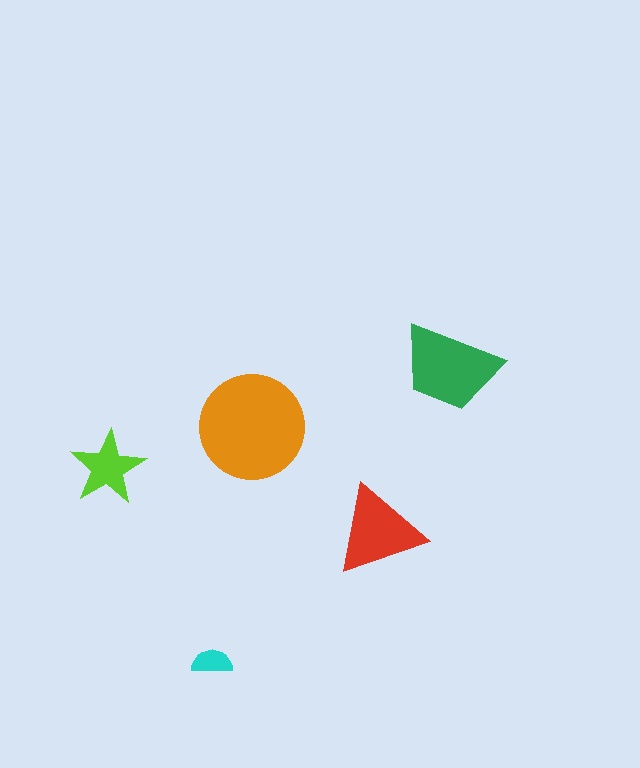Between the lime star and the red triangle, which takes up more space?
The red triangle.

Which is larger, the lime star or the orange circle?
The orange circle.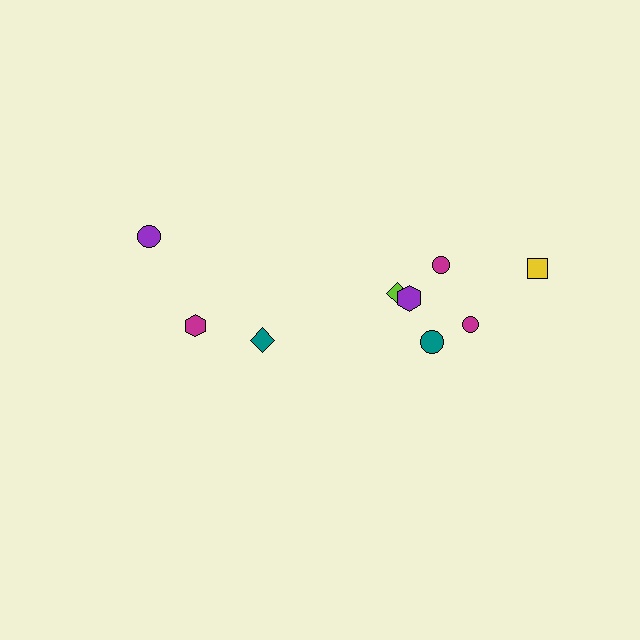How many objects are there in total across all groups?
There are 9 objects.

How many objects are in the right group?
There are 6 objects.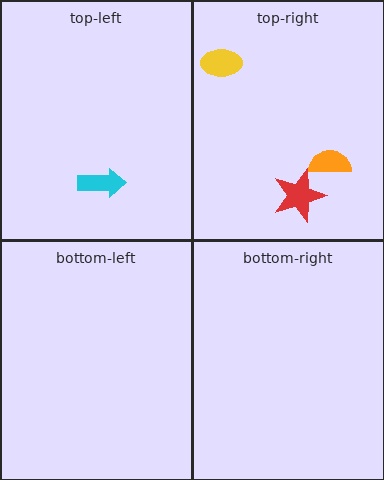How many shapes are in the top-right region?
3.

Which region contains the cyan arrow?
The top-left region.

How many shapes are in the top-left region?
1.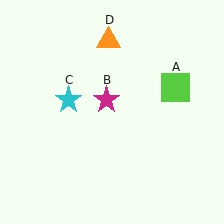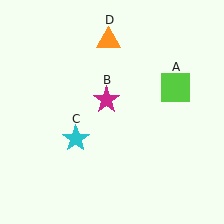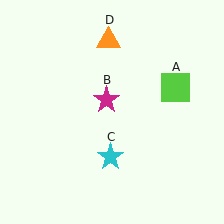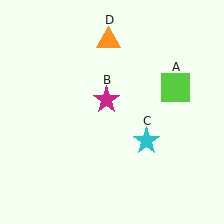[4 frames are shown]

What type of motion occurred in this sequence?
The cyan star (object C) rotated counterclockwise around the center of the scene.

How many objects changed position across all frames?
1 object changed position: cyan star (object C).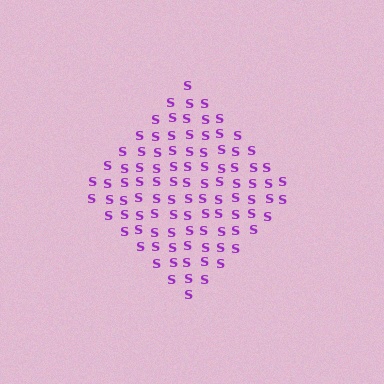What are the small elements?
The small elements are letter S's.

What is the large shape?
The large shape is a diamond.